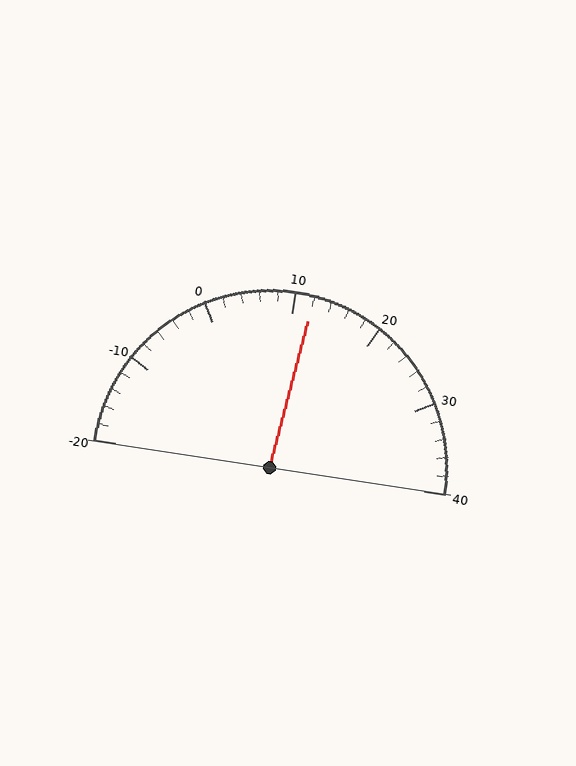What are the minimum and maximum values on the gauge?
The gauge ranges from -20 to 40.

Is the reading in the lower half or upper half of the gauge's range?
The reading is in the upper half of the range (-20 to 40).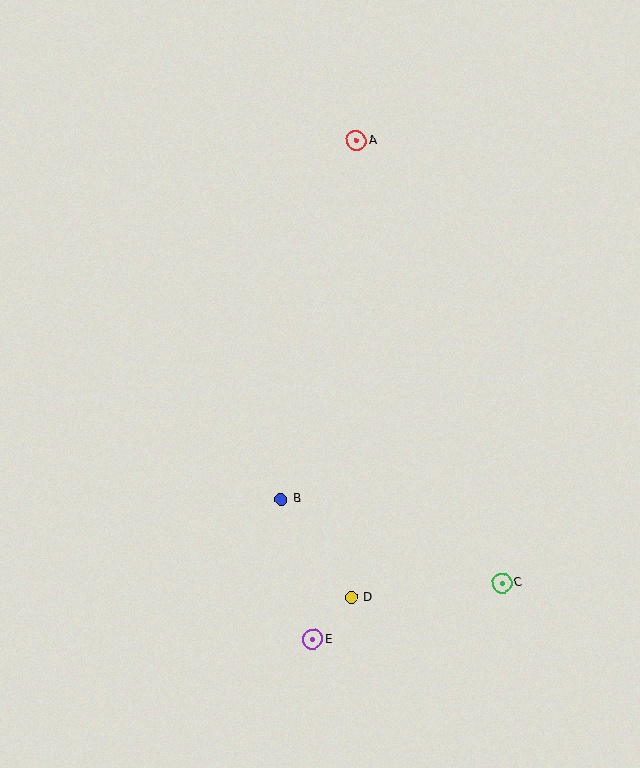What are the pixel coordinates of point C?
Point C is at (502, 583).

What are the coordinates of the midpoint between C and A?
The midpoint between C and A is at (429, 362).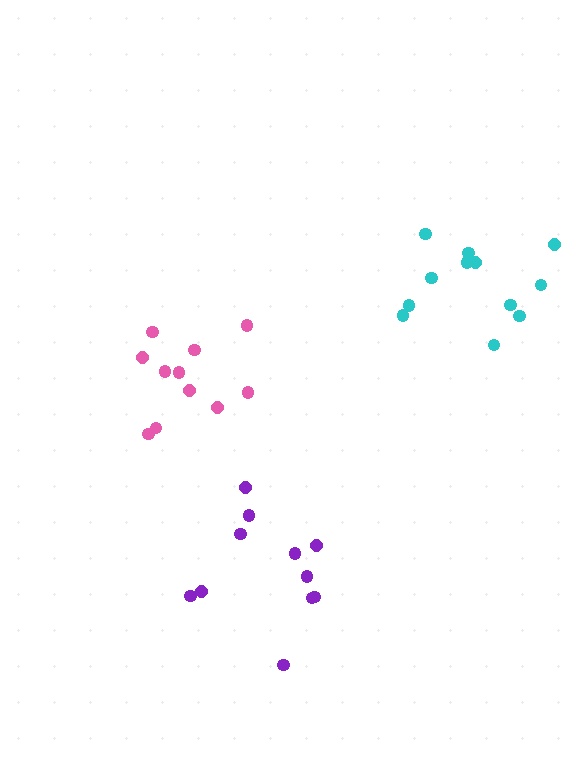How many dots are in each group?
Group 1: 11 dots, Group 2: 11 dots, Group 3: 12 dots (34 total).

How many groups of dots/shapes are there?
There are 3 groups.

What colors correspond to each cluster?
The clusters are colored: purple, pink, cyan.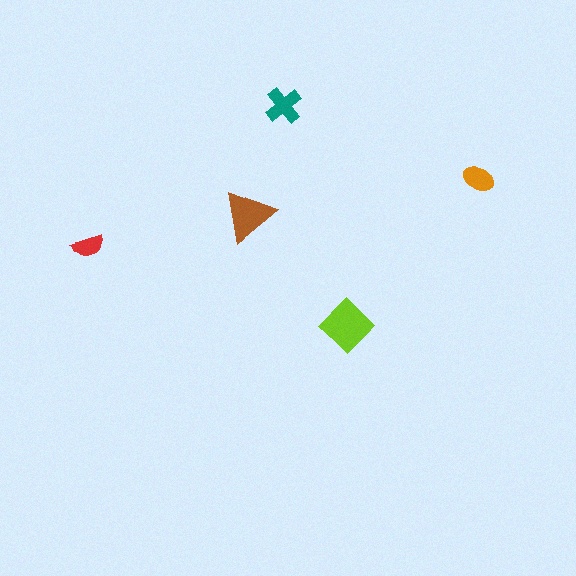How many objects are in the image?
There are 5 objects in the image.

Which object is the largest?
The lime diamond.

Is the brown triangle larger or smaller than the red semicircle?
Larger.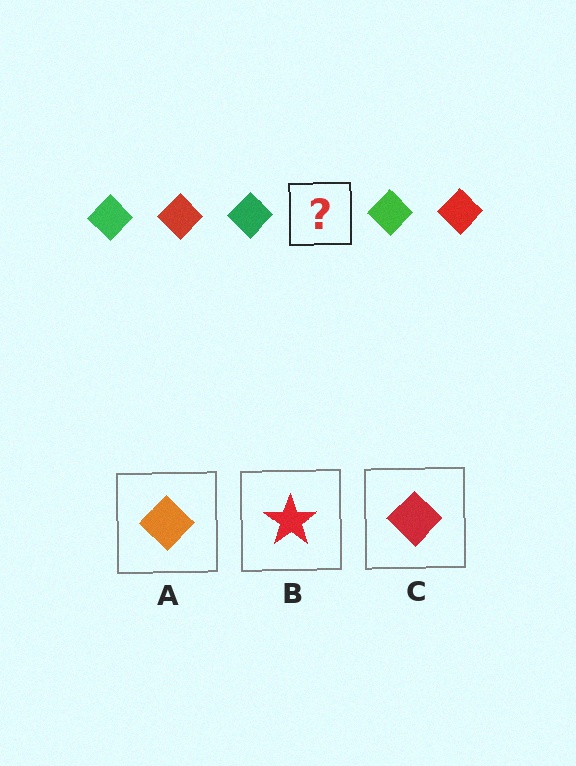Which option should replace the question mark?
Option C.